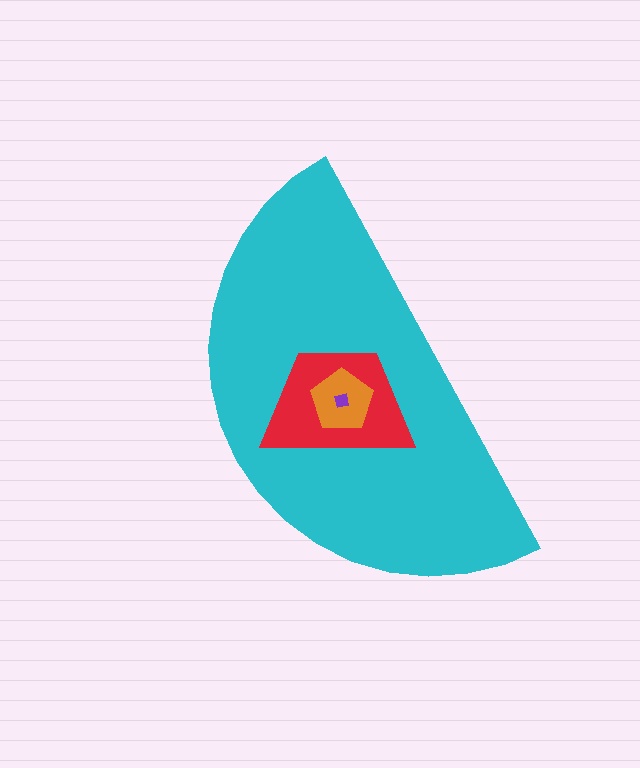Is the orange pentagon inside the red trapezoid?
Yes.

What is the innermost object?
The purple square.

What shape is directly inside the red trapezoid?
The orange pentagon.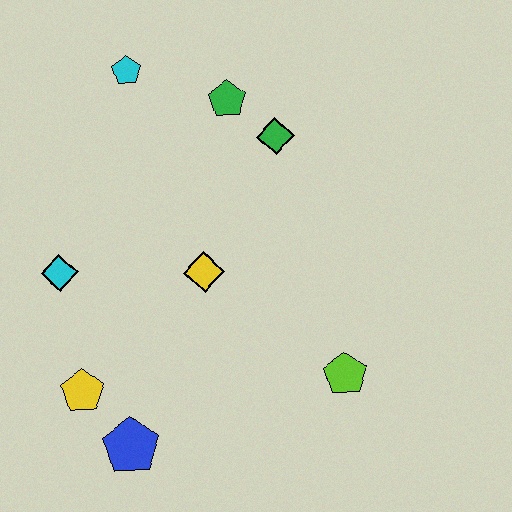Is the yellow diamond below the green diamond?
Yes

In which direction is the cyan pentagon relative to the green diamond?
The cyan pentagon is to the left of the green diamond.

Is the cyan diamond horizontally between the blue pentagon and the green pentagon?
No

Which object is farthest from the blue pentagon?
The cyan pentagon is farthest from the blue pentagon.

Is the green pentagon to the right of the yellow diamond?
Yes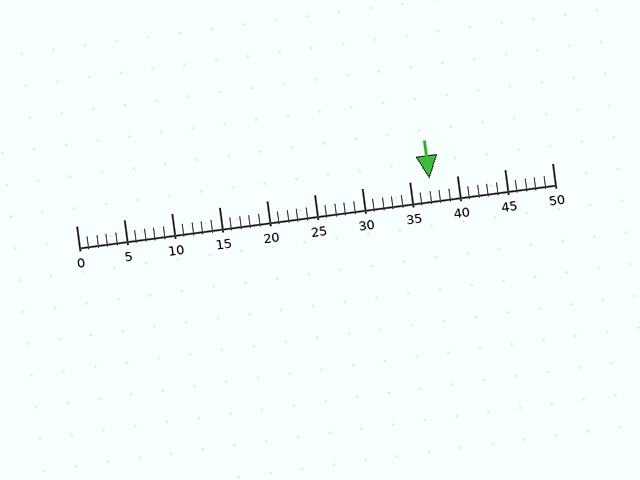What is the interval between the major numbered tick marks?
The major tick marks are spaced 5 units apart.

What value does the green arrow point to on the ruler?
The green arrow points to approximately 37.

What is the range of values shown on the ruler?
The ruler shows values from 0 to 50.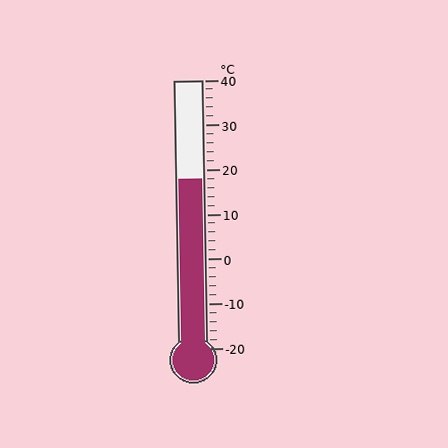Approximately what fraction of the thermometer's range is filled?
The thermometer is filled to approximately 65% of its range.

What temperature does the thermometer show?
The thermometer shows approximately 18°C.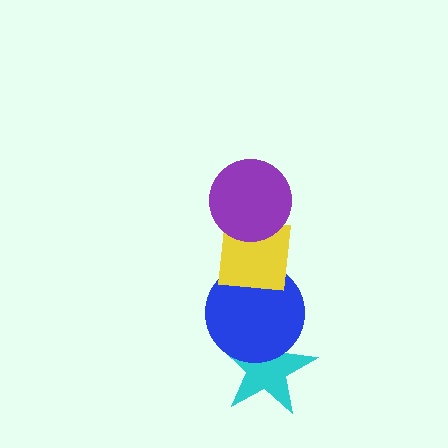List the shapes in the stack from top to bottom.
From top to bottom: the purple circle, the yellow square, the blue circle, the cyan star.